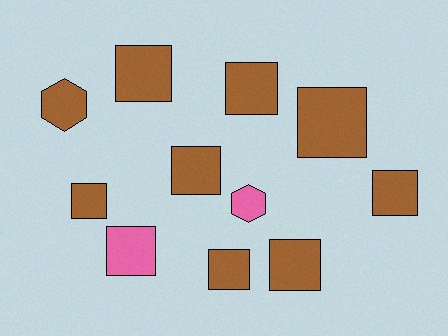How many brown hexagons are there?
There is 1 brown hexagon.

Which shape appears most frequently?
Square, with 9 objects.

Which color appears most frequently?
Brown, with 9 objects.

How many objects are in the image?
There are 11 objects.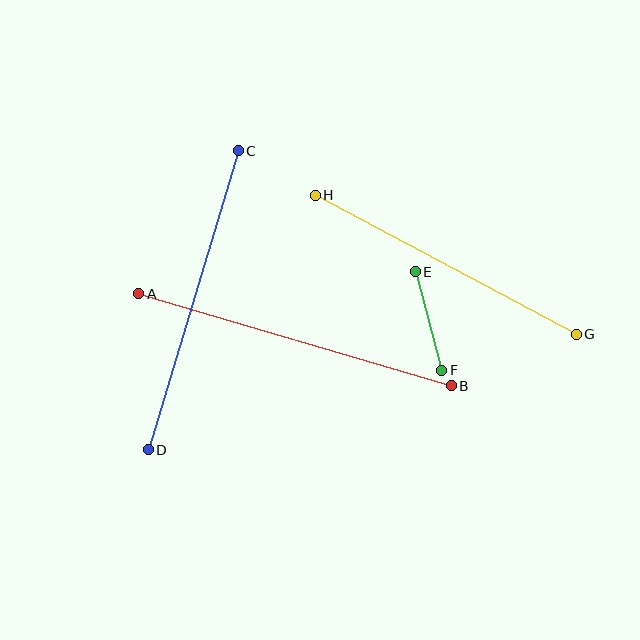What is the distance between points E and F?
The distance is approximately 102 pixels.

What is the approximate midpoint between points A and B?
The midpoint is at approximately (295, 340) pixels.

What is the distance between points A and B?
The distance is approximately 325 pixels.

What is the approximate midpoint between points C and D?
The midpoint is at approximately (193, 300) pixels.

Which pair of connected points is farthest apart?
Points A and B are farthest apart.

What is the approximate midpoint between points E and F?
The midpoint is at approximately (429, 321) pixels.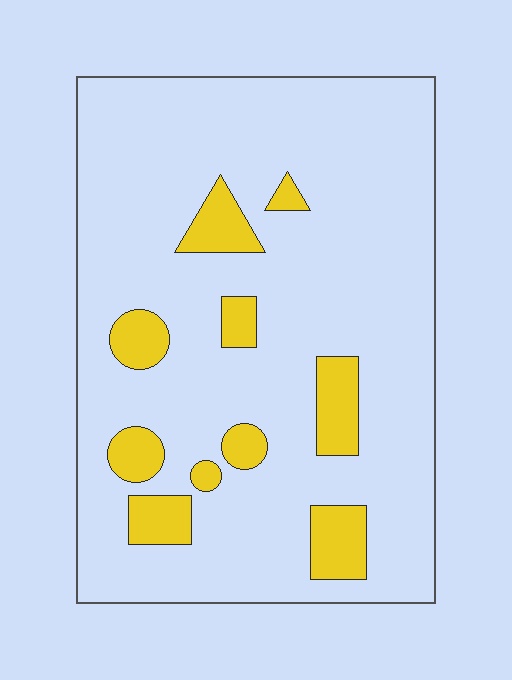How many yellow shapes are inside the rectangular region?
10.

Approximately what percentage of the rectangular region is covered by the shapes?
Approximately 15%.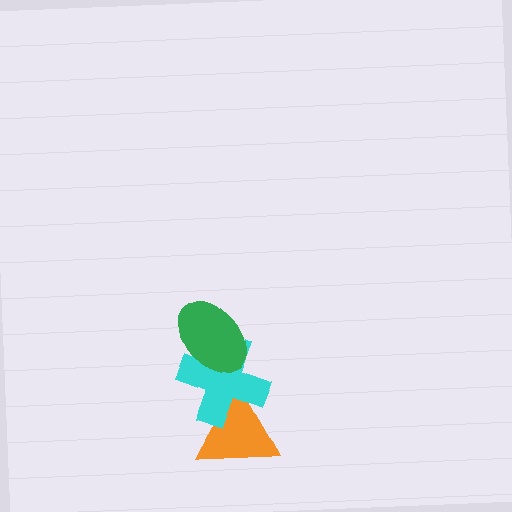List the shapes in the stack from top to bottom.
From top to bottom: the green ellipse, the cyan cross, the orange triangle.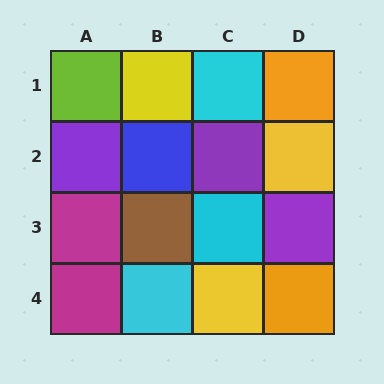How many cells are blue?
1 cell is blue.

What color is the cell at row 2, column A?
Purple.